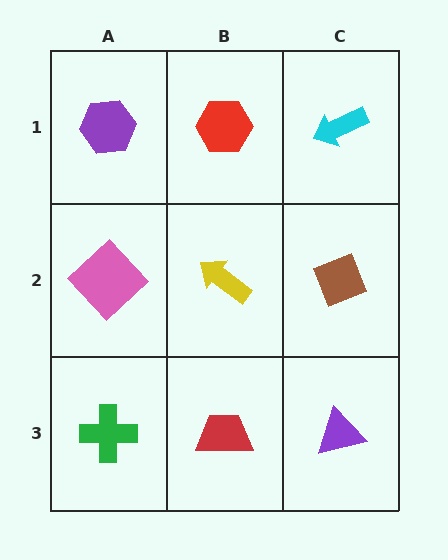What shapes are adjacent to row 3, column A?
A pink diamond (row 2, column A), a red trapezoid (row 3, column B).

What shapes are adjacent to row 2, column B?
A red hexagon (row 1, column B), a red trapezoid (row 3, column B), a pink diamond (row 2, column A), a brown diamond (row 2, column C).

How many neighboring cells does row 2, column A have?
3.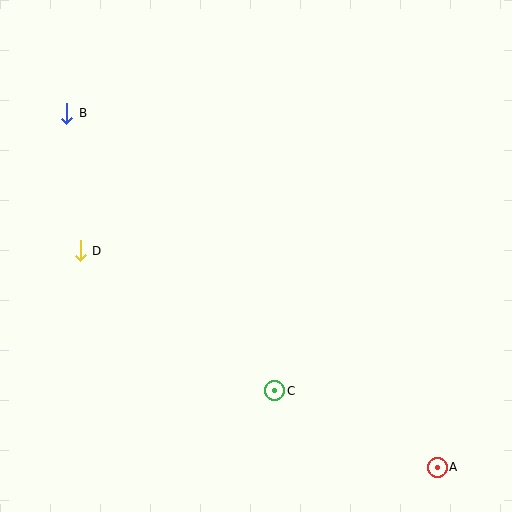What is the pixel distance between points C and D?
The distance between C and D is 240 pixels.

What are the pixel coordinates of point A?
Point A is at (437, 467).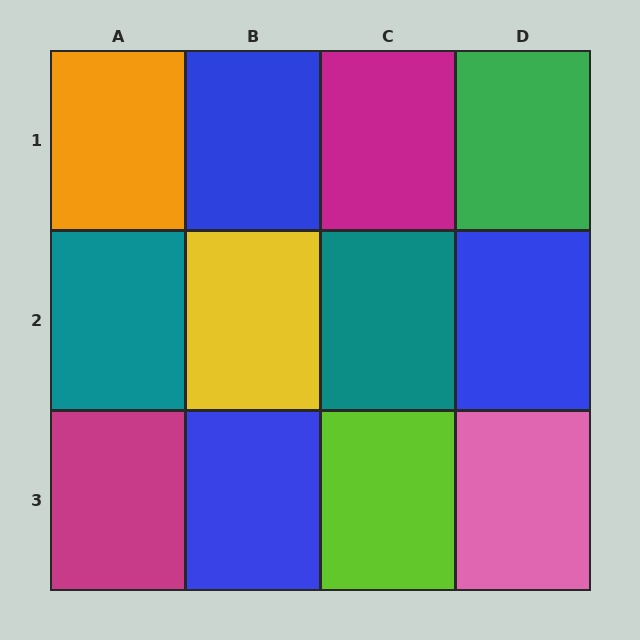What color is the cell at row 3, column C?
Lime.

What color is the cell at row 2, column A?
Teal.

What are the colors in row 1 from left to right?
Orange, blue, magenta, green.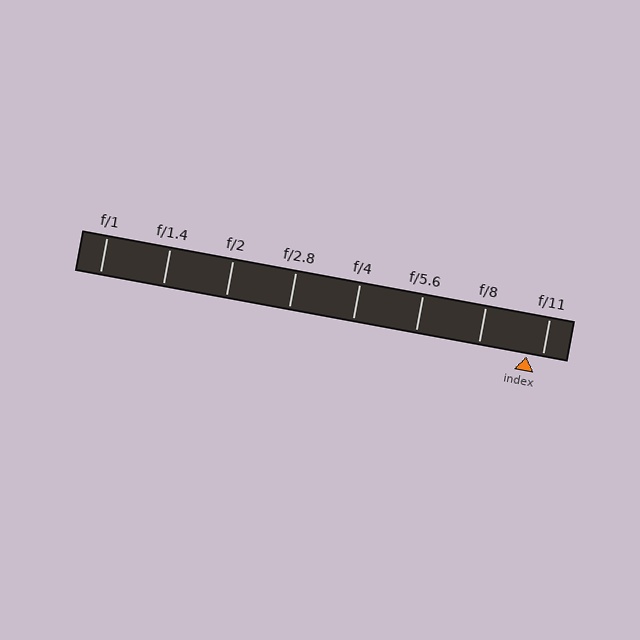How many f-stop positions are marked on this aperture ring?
There are 8 f-stop positions marked.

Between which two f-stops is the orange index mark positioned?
The index mark is between f/8 and f/11.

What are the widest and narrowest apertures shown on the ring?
The widest aperture shown is f/1 and the narrowest is f/11.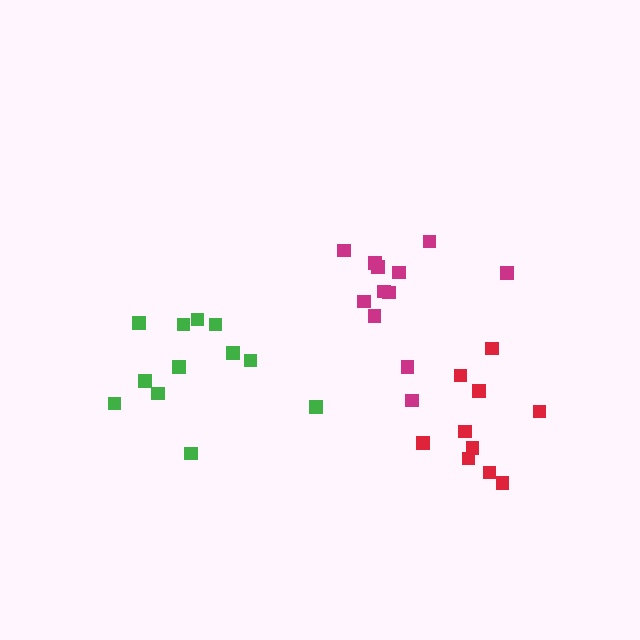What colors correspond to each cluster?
The clusters are colored: red, green, magenta.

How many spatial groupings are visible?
There are 3 spatial groupings.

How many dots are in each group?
Group 1: 10 dots, Group 2: 12 dots, Group 3: 12 dots (34 total).